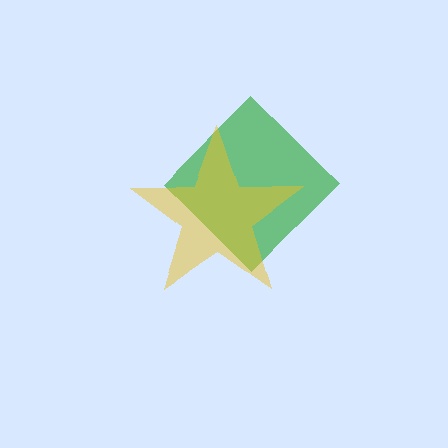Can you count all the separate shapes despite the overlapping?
Yes, there are 2 separate shapes.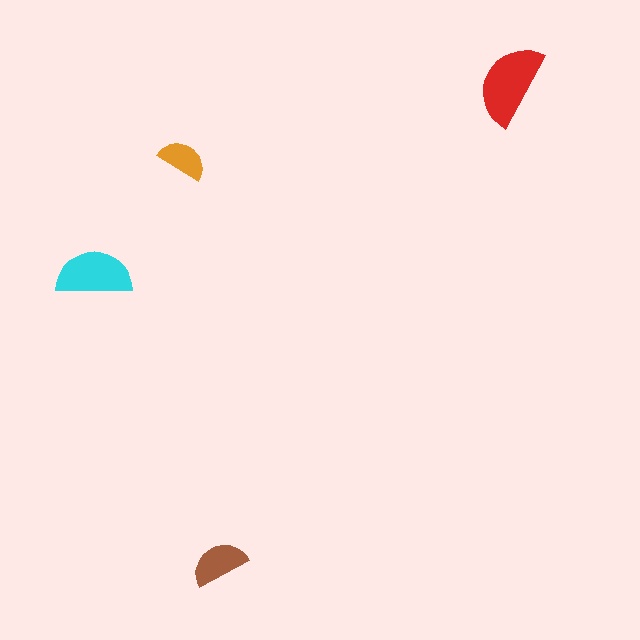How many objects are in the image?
There are 4 objects in the image.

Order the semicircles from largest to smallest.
the red one, the cyan one, the brown one, the orange one.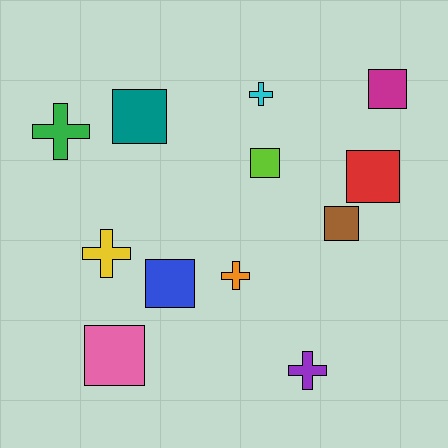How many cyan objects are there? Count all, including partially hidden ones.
There is 1 cyan object.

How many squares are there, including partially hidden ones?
There are 7 squares.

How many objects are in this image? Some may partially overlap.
There are 12 objects.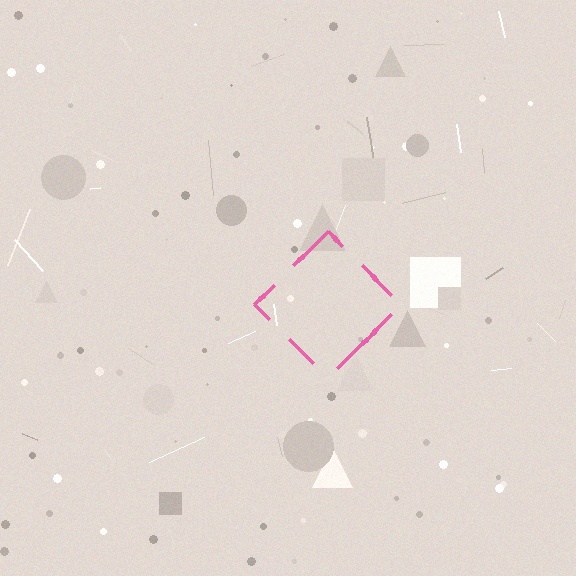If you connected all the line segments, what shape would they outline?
They would outline a diamond.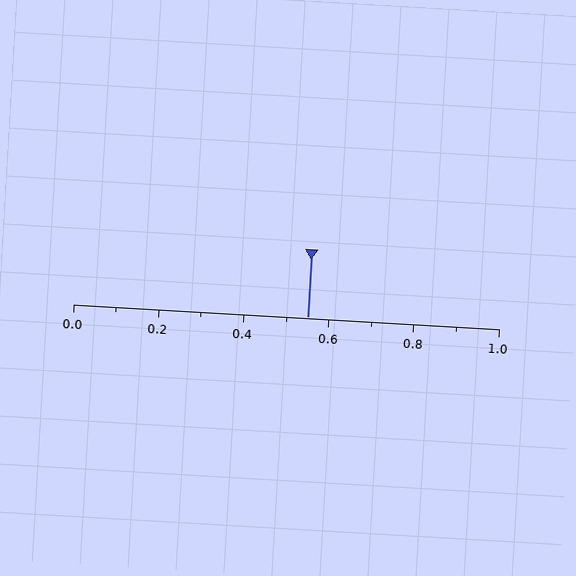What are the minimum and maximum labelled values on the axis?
The axis runs from 0.0 to 1.0.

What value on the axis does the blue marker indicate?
The marker indicates approximately 0.55.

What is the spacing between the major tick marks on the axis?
The major ticks are spaced 0.2 apart.